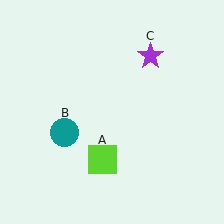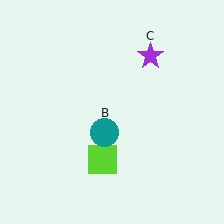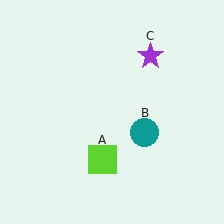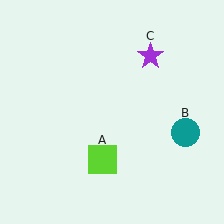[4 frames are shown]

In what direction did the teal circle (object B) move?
The teal circle (object B) moved right.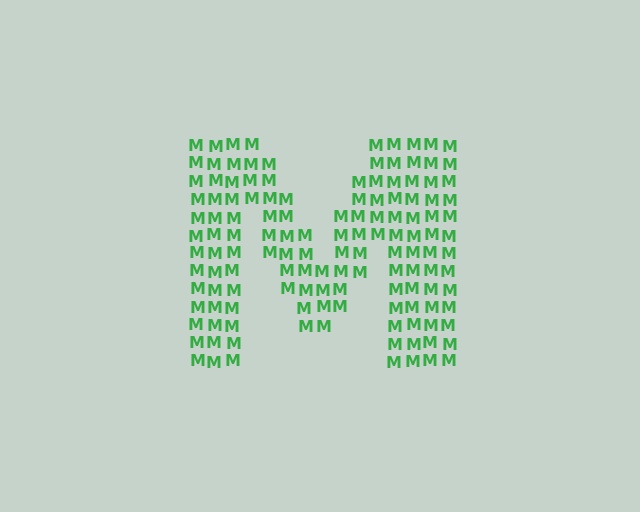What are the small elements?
The small elements are letter M's.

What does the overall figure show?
The overall figure shows the letter M.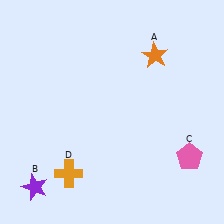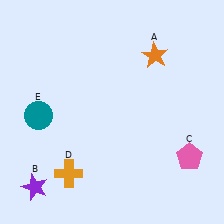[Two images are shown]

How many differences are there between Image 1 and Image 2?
There is 1 difference between the two images.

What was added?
A teal circle (E) was added in Image 2.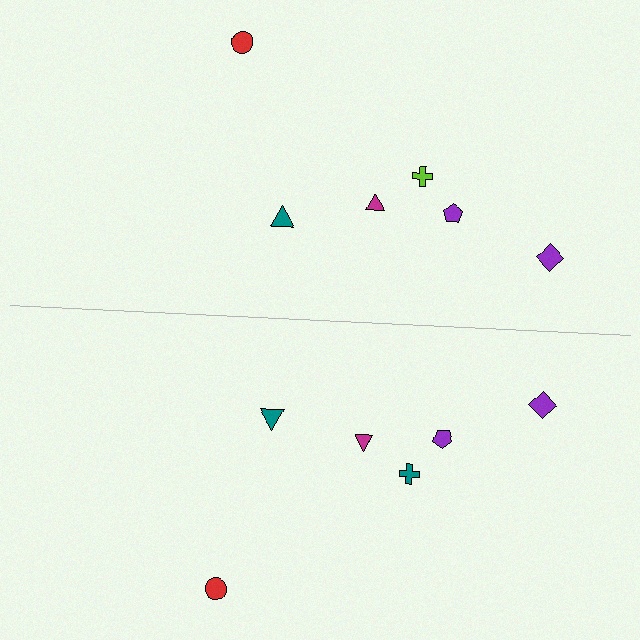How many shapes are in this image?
There are 12 shapes in this image.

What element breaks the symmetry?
The teal cross on the bottom side breaks the symmetry — its mirror counterpart is lime.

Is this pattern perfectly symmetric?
No, the pattern is not perfectly symmetric. The teal cross on the bottom side breaks the symmetry — its mirror counterpart is lime.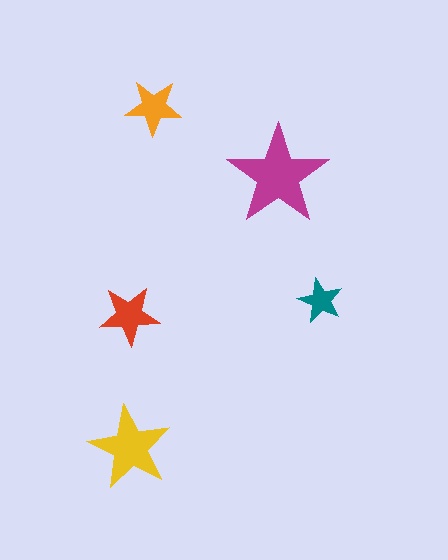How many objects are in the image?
There are 5 objects in the image.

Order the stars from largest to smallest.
the magenta one, the yellow one, the red one, the orange one, the teal one.